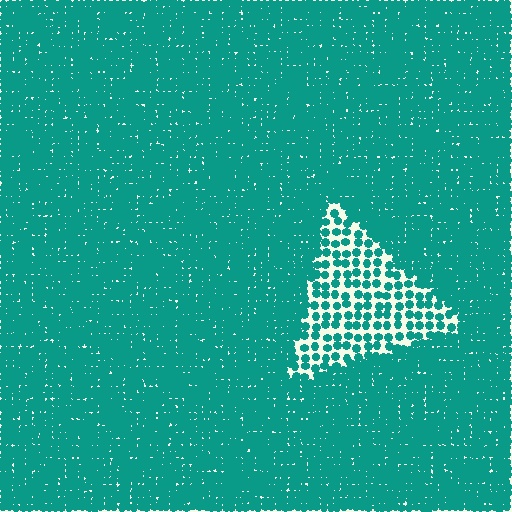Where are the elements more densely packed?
The elements are more densely packed outside the triangle boundary.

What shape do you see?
I see a triangle.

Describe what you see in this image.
The image contains small teal elements arranged at two different densities. A triangle-shaped region is visible where the elements are less densely packed than the surrounding area.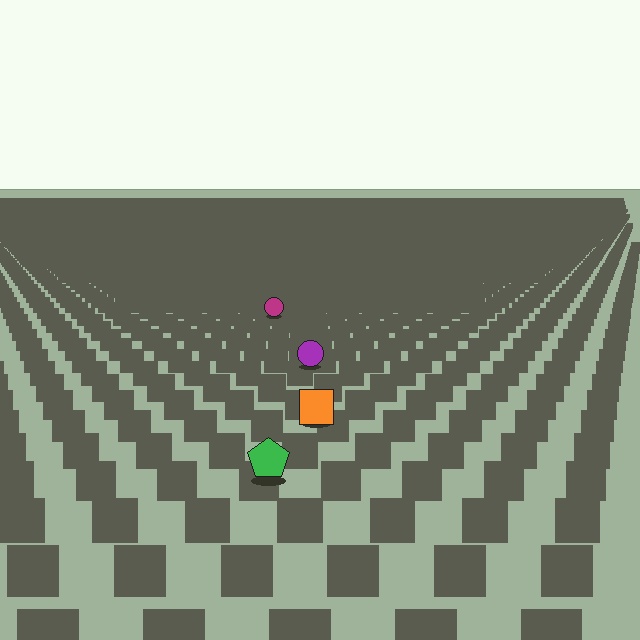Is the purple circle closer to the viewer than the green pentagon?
No. The green pentagon is closer — you can tell from the texture gradient: the ground texture is coarser near it.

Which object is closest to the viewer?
The green pentagon is closest. The texture marks near it are larger and more spread out.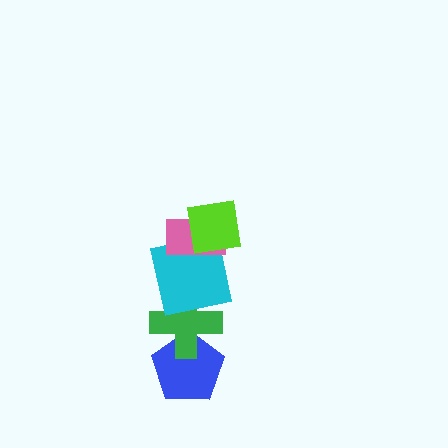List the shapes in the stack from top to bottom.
From top to bottom: the lime square, the pink rectangle, the cyan square, the green cross, the blue pentagon.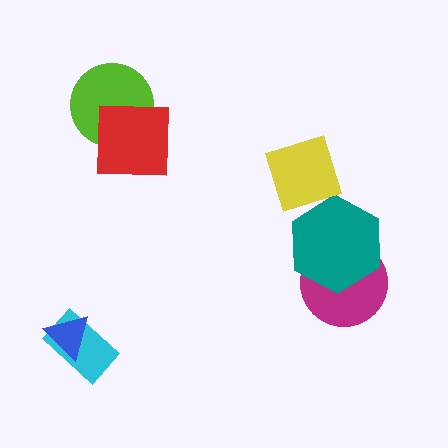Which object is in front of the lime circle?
The red square is in front of the lime circle.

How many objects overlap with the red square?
1 object overlaps with the red square.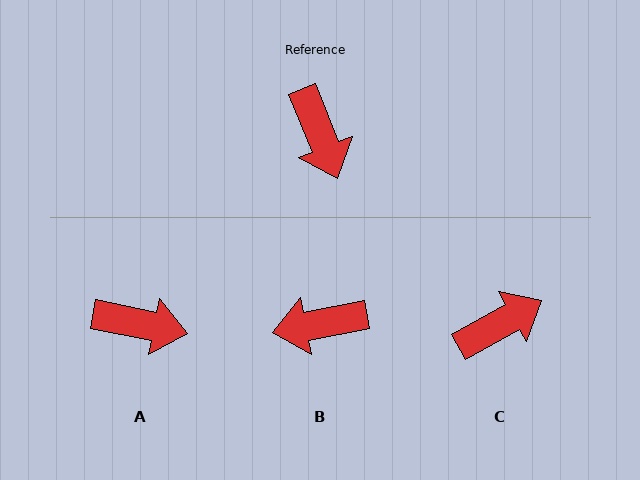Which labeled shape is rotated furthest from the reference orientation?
B, about 101 degrees away.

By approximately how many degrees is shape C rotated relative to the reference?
Approximately 97 degrees counter-clockwise.